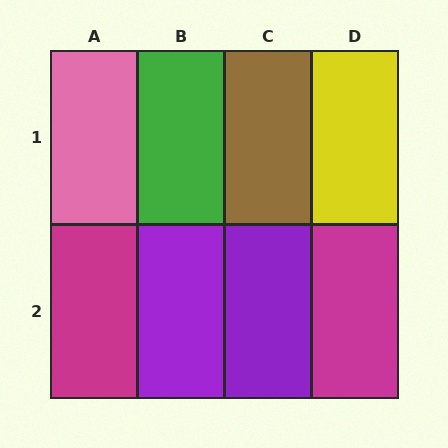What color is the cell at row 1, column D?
Yellow.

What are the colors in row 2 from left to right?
Magenta, purple, purple, magenta.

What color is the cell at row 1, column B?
Green.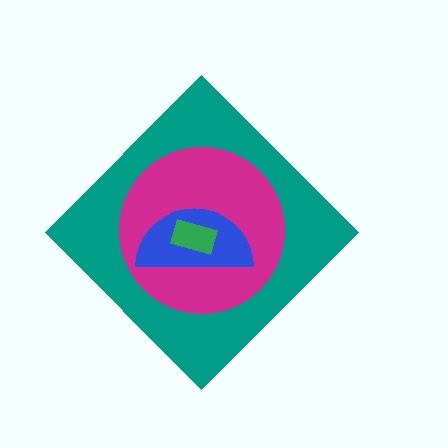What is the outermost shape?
The teal diamond.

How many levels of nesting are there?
4.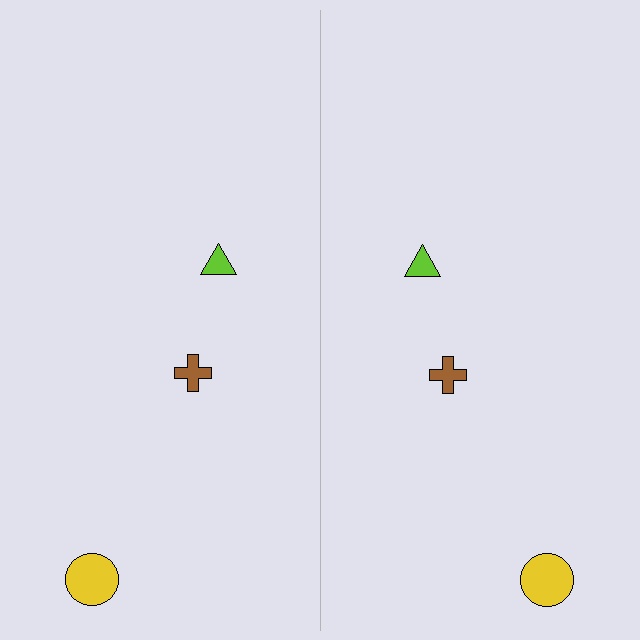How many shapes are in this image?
There are 6 shapes in this image.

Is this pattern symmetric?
Yes, this pattern has bilateral (reflection) symmetry.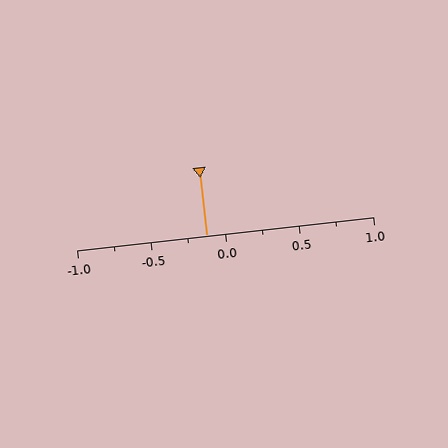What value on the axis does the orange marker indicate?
The marker indicates approximately -0.12.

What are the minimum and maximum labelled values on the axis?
The axis runs from -1.0 to 1.0.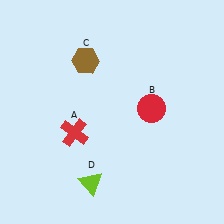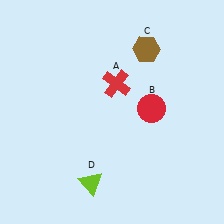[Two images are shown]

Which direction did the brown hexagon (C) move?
The brown hexagon (C) moved right.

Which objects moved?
The objects that moved are: the red cross (A), the brown hexagon (C).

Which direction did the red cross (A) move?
The red cross (A) moved up.